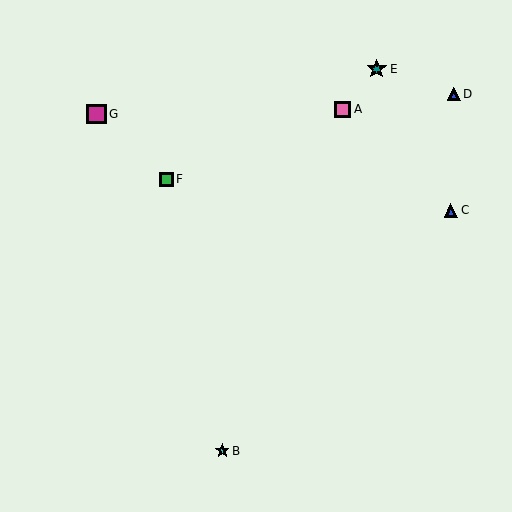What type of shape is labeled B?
Shape B is a cyan star.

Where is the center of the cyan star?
The center of the cyan star is at (222, 451).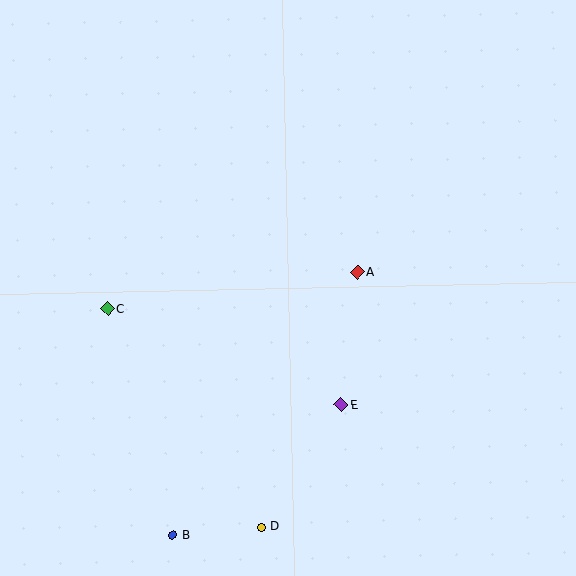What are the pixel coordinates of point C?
Point C is at (108, 308).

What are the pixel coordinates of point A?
Point A is at (357, 272).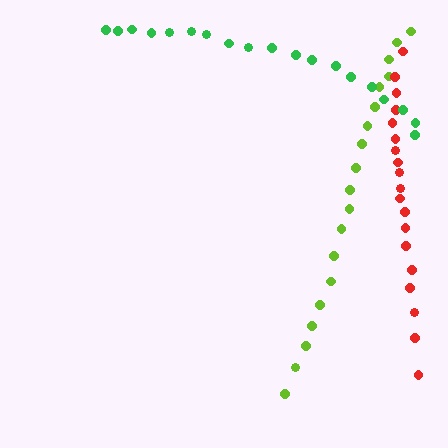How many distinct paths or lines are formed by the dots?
There are 3 distinct paths.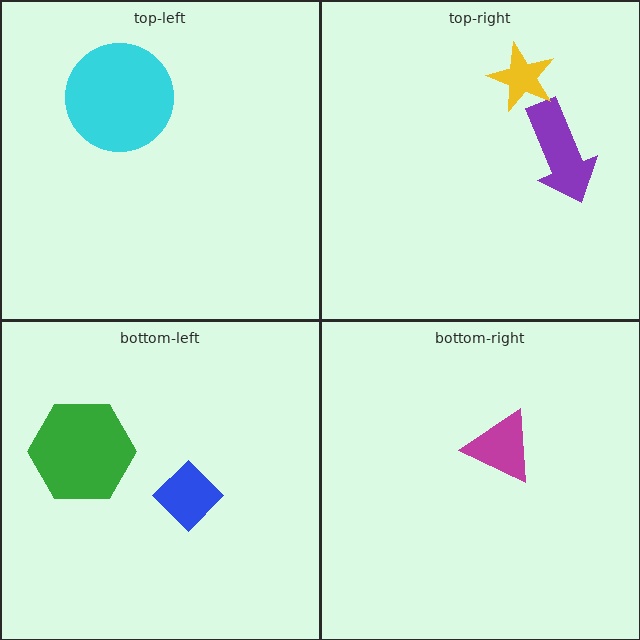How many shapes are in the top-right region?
2.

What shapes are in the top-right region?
The purple arrow, the yellow star.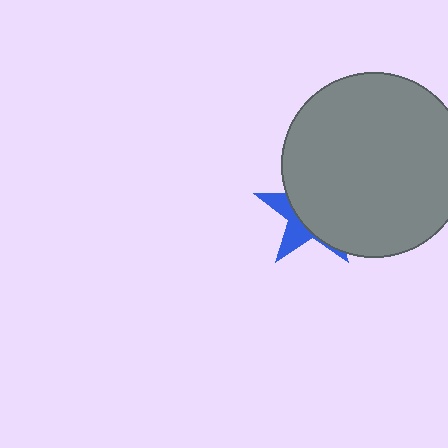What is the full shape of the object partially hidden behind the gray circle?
The partially hidden object is a blue star.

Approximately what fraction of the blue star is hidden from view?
Roughly 68% of the blue star is hidden behind the gray circle.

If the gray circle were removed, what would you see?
You would see the complete blue star.